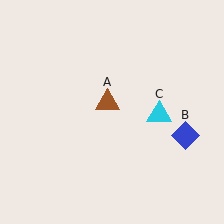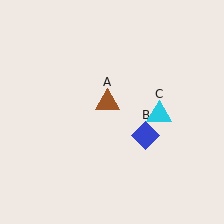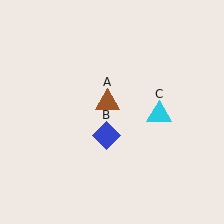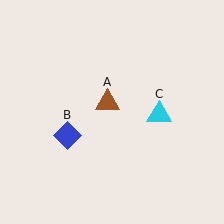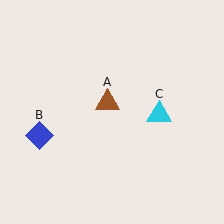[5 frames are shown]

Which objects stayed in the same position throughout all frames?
Brown triangle (object A) and cyan triangle (object C) remained stationary.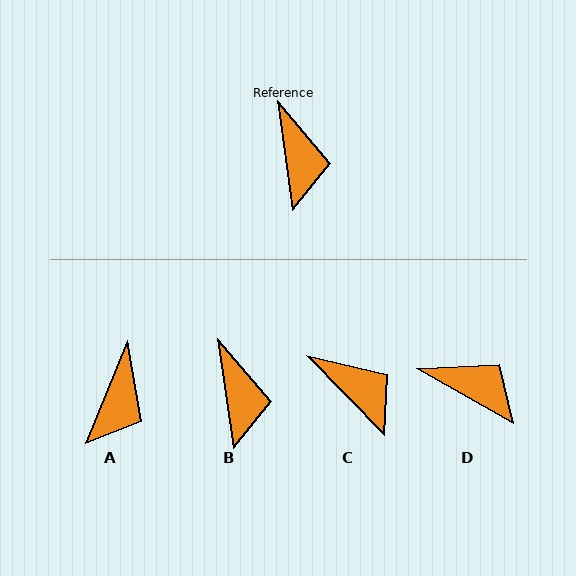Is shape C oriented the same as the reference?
No, it is off by about 36 degrees.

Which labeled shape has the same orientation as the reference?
B.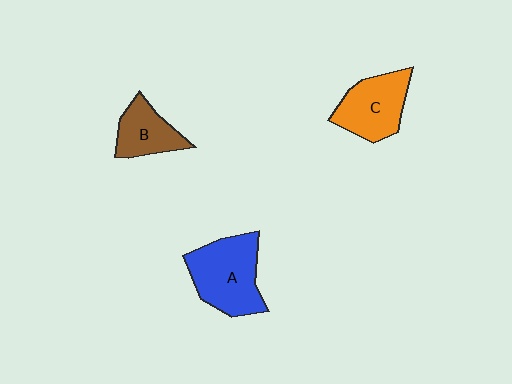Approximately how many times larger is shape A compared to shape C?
Approximately 1.2 times.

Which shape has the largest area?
Shape A (blue).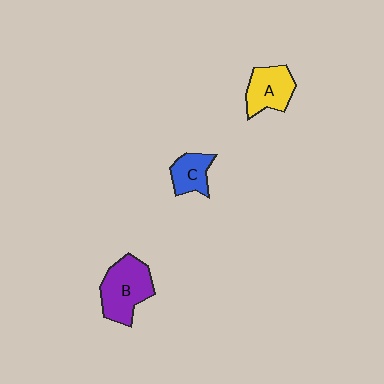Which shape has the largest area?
Shape B (purple).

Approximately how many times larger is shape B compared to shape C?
Approximately 1.8 times.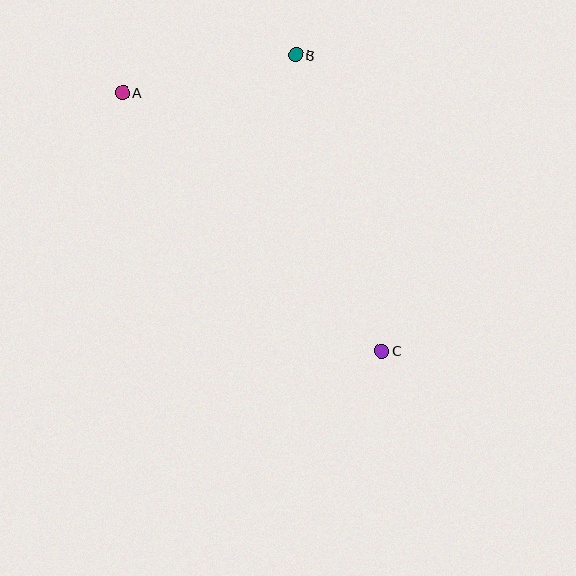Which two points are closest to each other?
Points A and B are closest to each other.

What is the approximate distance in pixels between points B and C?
The distance between B and C is approximately 308 pixels.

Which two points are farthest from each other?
Points A and C are farthest from each other.